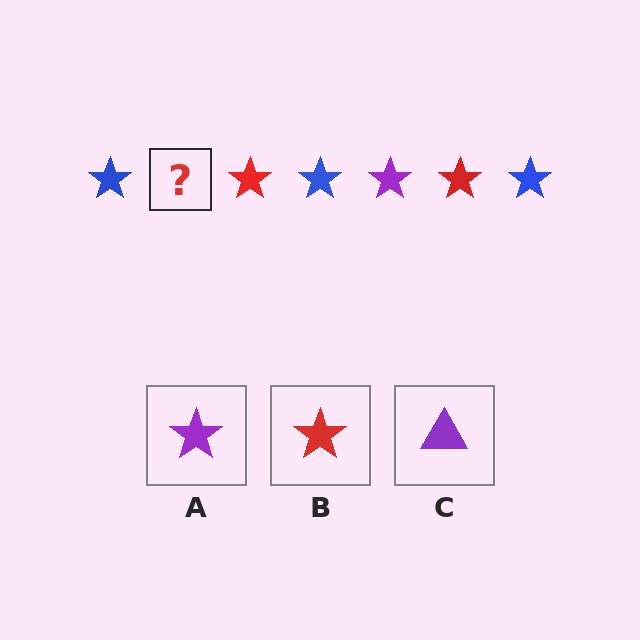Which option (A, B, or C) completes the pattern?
A.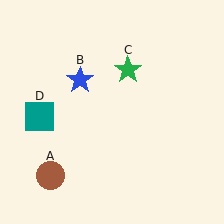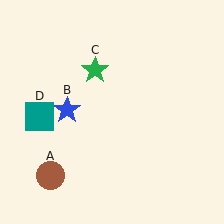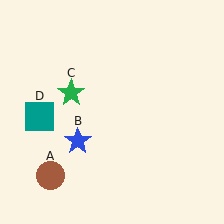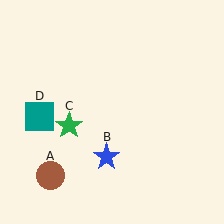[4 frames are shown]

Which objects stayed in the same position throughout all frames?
Brown circle (object A) and teal square (object D) remained stationary.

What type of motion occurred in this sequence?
The blue star (object B), green star (object C) rotated counterclockwise around the center of the scene.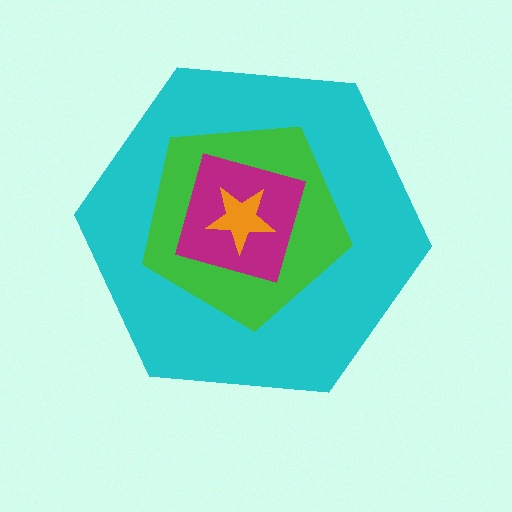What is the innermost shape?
The orange star.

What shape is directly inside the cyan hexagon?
The green pentagon.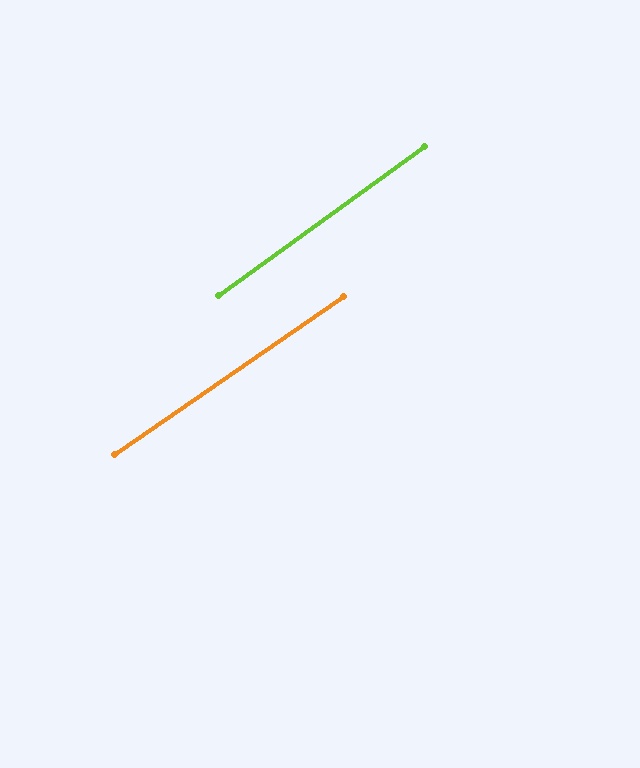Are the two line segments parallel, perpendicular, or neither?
Parallel — their directions differ by only 1.3°.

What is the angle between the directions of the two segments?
Approximately 1 degree.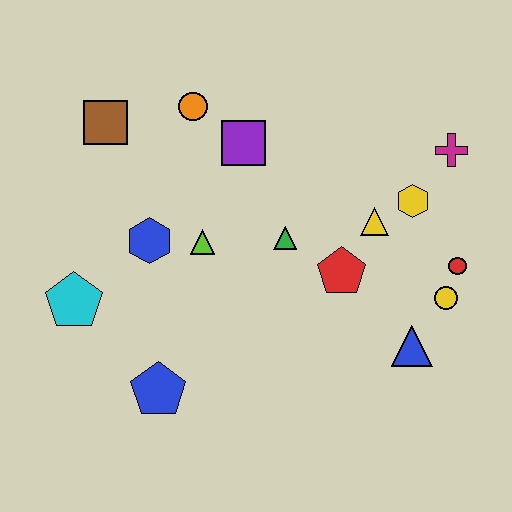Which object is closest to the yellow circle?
The red circle is closest to the yellow circle.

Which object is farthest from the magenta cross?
The cyan pentagon is farthest from the magenta cross.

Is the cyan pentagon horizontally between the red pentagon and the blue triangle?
No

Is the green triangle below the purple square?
Yes